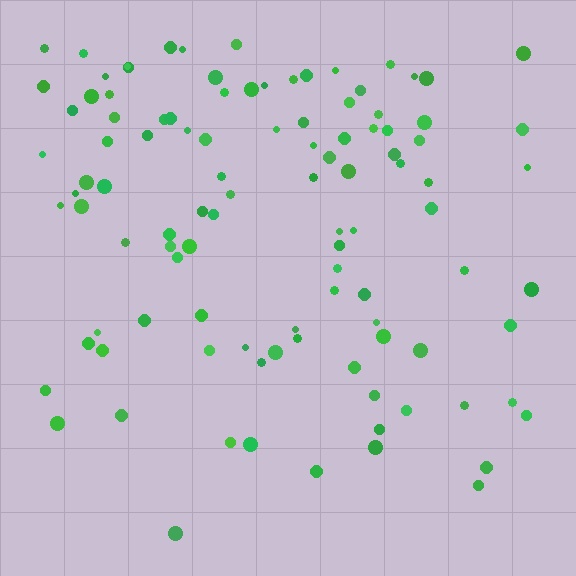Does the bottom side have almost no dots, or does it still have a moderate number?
Still a moderate number, just noticeably fewer than the top.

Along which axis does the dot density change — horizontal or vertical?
Vertical.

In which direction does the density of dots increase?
From bottom to top, with the top side densest.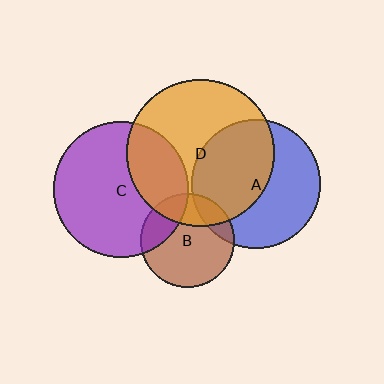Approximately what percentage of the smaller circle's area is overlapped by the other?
Approximately 15%.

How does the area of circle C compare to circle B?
Approximately 2.1 times.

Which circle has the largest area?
Circle D (orange).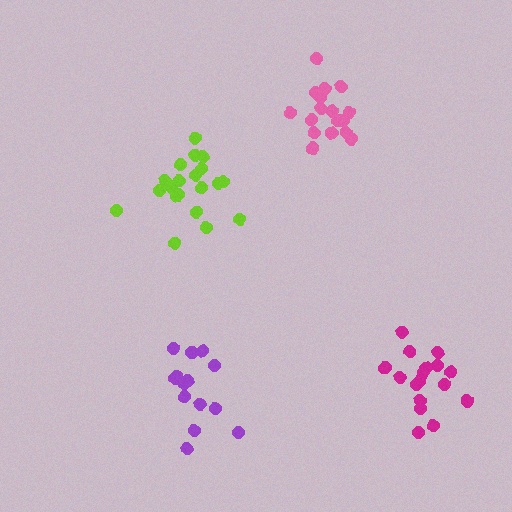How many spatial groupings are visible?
There are 4 spatial groupings.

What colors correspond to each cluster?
The clusters are colored: pink, purple, lime, magenta.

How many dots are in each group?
Group 1: 17 dots, Group 2: 14 dots, Group 3: 20 dots, Group 4: 17 dots (68 total).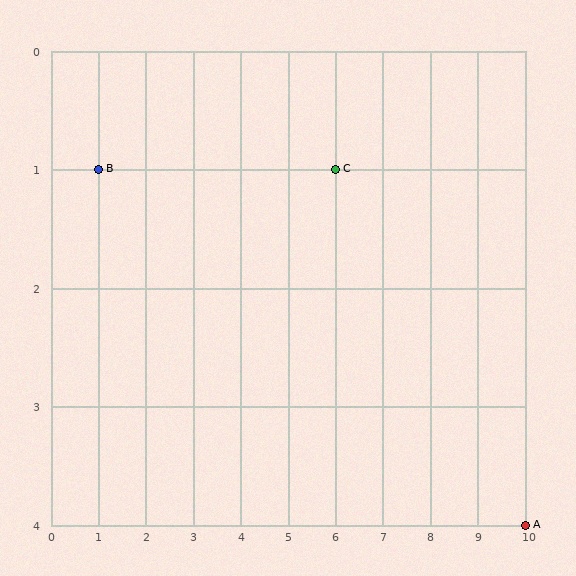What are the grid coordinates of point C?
Point C is at grid coordinates (6, 1).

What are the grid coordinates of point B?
Point B is at grid coordinates (1, 1).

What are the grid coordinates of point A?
Point A is at grid coordinates (10, 4).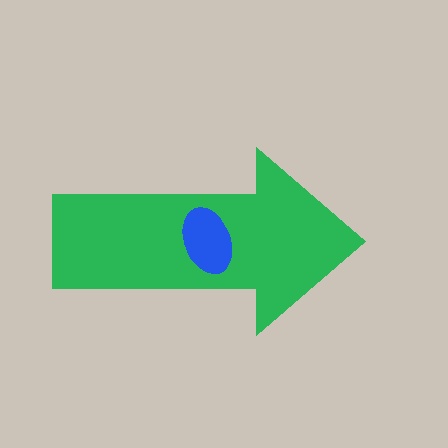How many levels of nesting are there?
2.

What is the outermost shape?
The green arrow.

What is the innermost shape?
The blue ellipse.